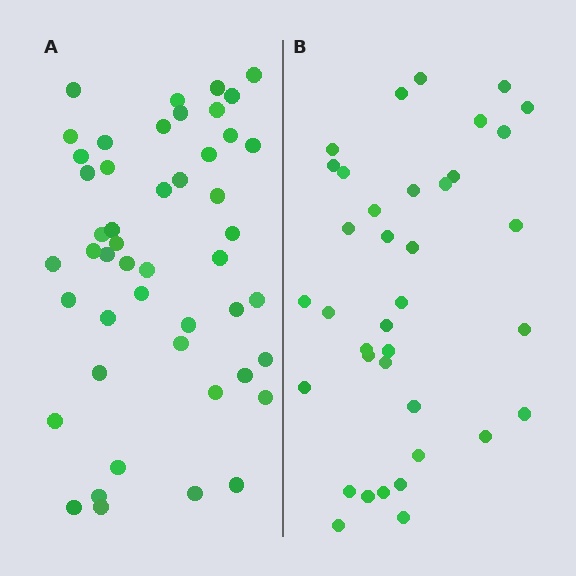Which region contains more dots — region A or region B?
Region A (the left region) has more dots.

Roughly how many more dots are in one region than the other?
Region A has roughly 12 or so more dots than region B.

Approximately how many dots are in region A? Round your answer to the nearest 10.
About 50 dots. (The exact count is 48, which rounds to 50.)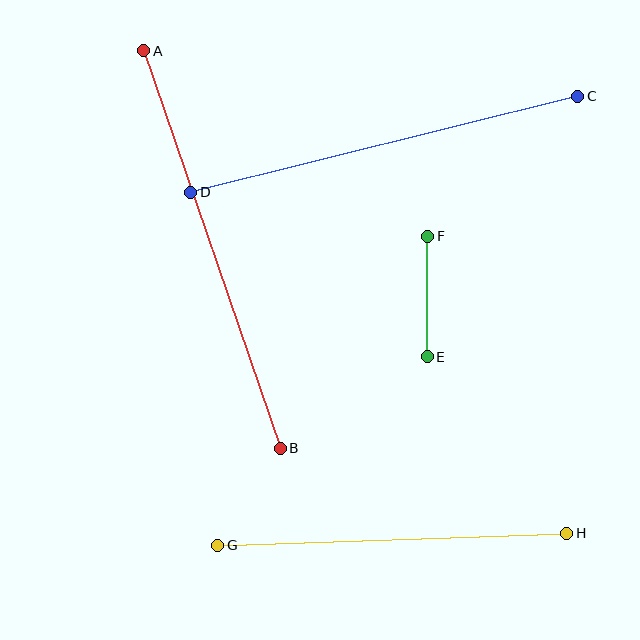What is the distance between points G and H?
The distance is approximately 349 pixels.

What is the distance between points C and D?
The distance is approximately 399 pixels.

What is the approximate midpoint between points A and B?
The midpoint is at approximately (212, 249) pixels.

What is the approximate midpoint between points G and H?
The midpoint is at approximately (392, 539) pixels.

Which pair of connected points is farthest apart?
Points A and B are farthest apart.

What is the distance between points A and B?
The distance is approximately 420 pixels.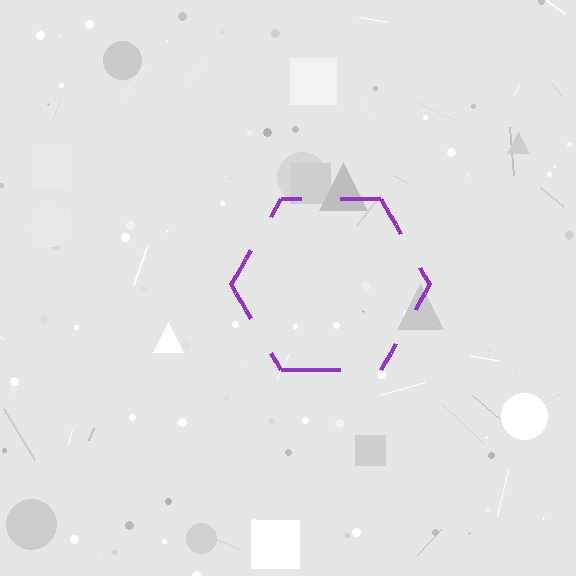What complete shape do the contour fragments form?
The contour fragments form a hexagon.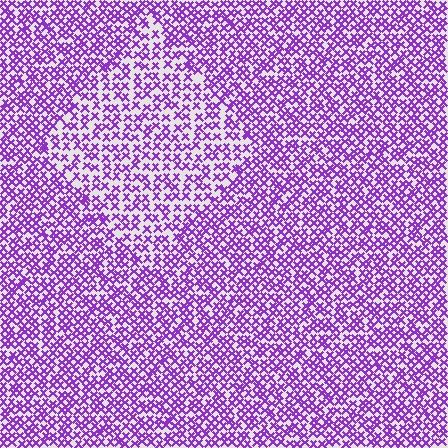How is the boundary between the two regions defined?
The boundary is defined by a change in element density (approximately 1.5x ratio). All elements are the same color, size, and shape.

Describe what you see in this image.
The image contains small purple elements arranged at two different densities. A diamond-shaped region is visible where the elements are less densely packed than the surrounding area.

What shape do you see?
I see a diamond.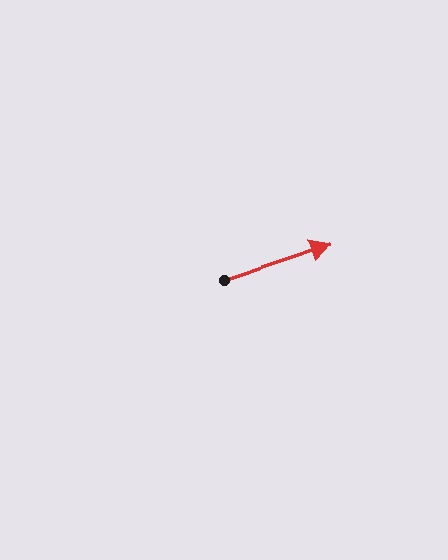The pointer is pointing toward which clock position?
Roughly 2 o'clock.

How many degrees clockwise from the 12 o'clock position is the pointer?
Approximately 72 degrees.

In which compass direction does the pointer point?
East.